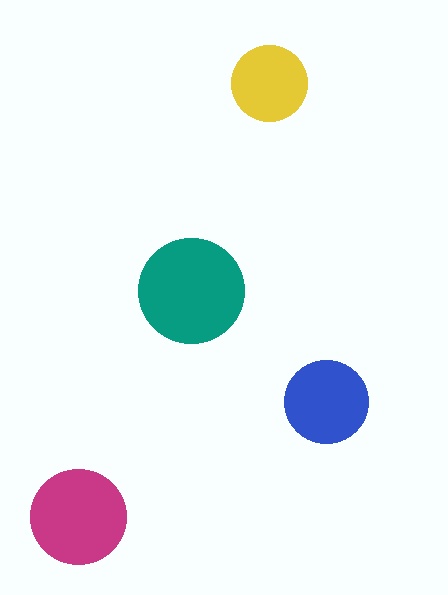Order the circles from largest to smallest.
the teal one, the magenta one, the blue one, the yellow one.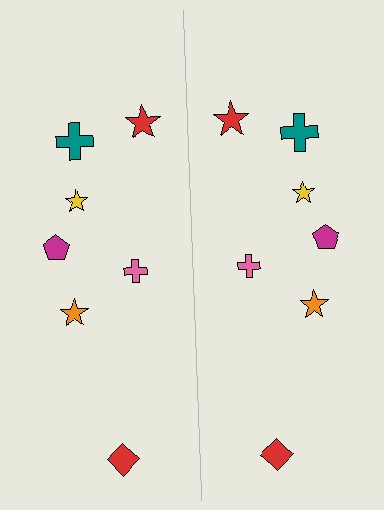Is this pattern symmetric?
Yes, this pattern has bilateral (reflection) symmetry.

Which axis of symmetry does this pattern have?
The pattern has a vertical axis of symmetry running through the center of the image.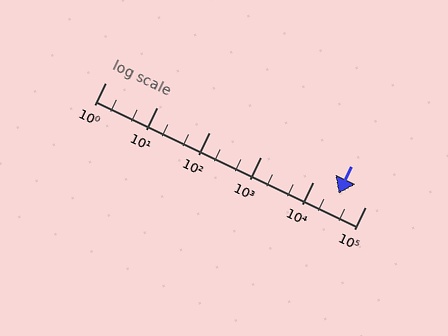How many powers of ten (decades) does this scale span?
The scale spans 5 decades, from 1 to 100000.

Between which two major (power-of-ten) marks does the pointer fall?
The pointer is between 10000 and 100000.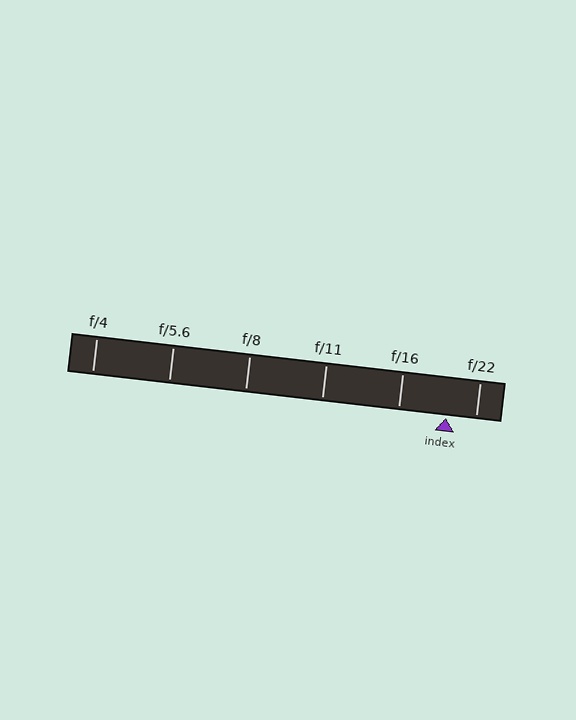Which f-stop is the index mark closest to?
The index mark is closest to f/22.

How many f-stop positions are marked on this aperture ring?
There are 6 f-stop positions marked.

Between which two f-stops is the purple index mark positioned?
The index mark is between f/16 and f/22.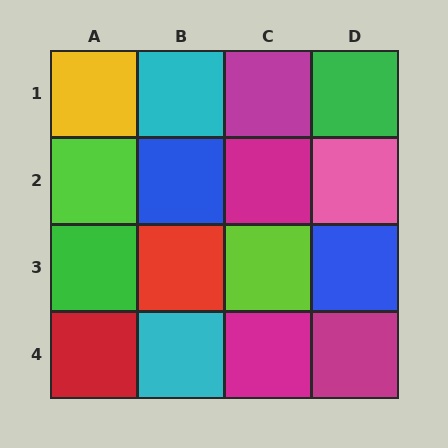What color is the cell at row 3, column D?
Blue.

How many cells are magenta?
4 cells are magenta.